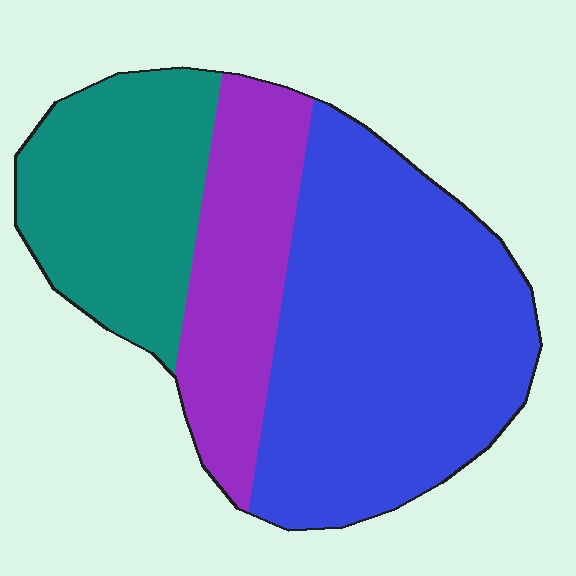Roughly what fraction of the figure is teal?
Teal takes up about one quarter (1/4) of the figure.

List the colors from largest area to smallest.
From largest to smallest: blue, teal, purple.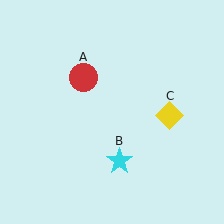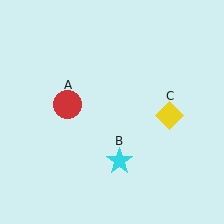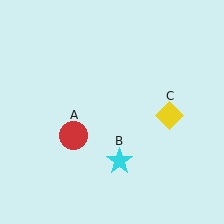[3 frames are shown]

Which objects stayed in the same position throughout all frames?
Cyan star (object B) and yellow diamond (object C) remained stationary.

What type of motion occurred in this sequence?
The red circle (object A) rotated counterclockwise around the center of the scene.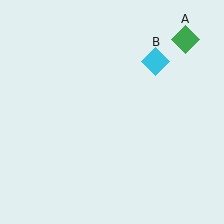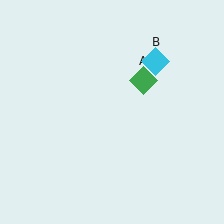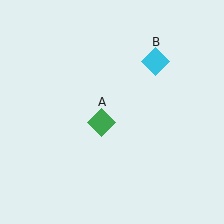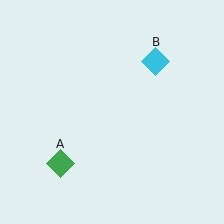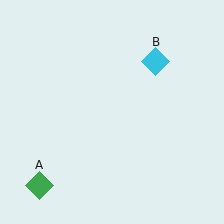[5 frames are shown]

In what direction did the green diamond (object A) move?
The green diamond (object A) moved down and to the left.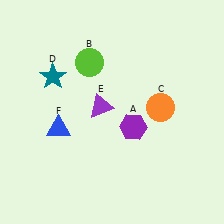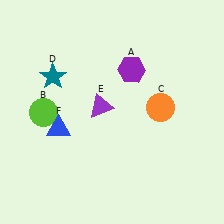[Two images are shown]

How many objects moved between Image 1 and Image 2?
2 objects moved between the two images.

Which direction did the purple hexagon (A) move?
The purple hexagon (A) moved up.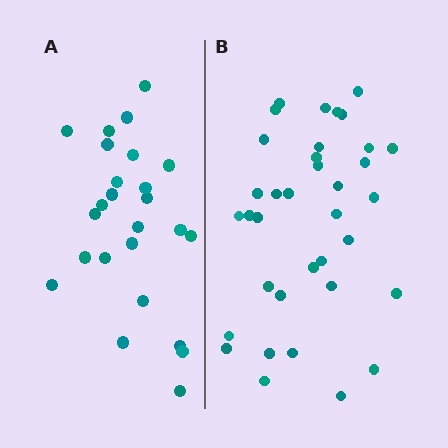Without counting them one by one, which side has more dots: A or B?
Region B (the right region) has more dots.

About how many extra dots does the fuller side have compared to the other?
Region B has roughly 12 or so more dots than region A.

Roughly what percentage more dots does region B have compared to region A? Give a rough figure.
About 45% more.